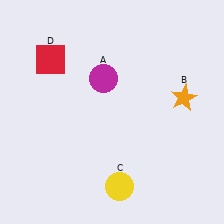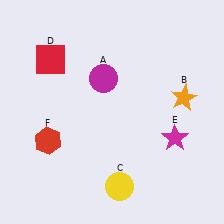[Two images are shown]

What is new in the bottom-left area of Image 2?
A red hexagon (F) was added in the bottom-left area of Image 2.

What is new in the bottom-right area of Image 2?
A magenta star (E) was added in the bottom-right area of Image 2.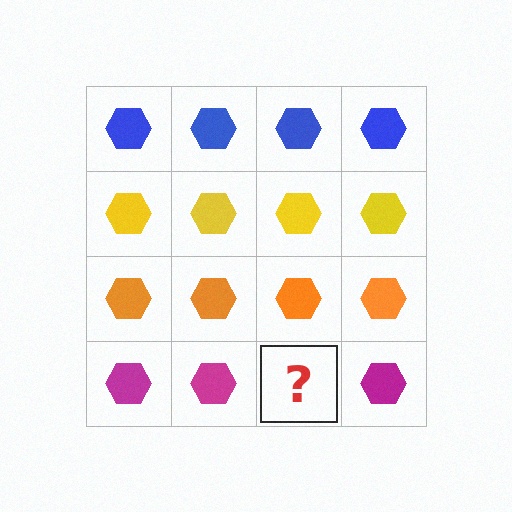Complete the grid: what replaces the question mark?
The question mark should be replaced with a magenta hexagon.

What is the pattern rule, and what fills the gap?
The rule is that each row has a consistent color. The gap should be filled with a magenta hexagon.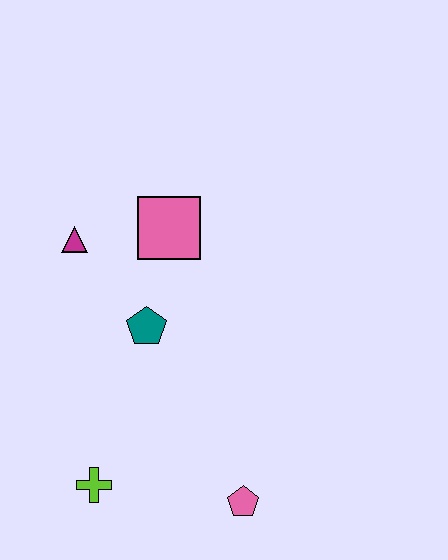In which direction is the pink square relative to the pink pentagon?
The pink square is above the pink pentagon.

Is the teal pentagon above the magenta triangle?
No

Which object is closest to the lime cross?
The pink pentagon is closest to the lime cross.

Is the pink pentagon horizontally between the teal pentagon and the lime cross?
No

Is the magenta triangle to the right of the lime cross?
No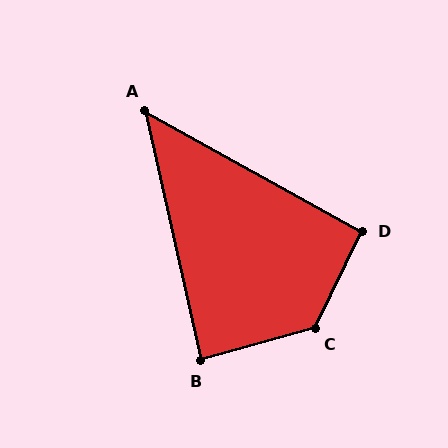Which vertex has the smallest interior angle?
A, at approximately 48 degrees.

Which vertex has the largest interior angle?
C, at approximately 132 degrees.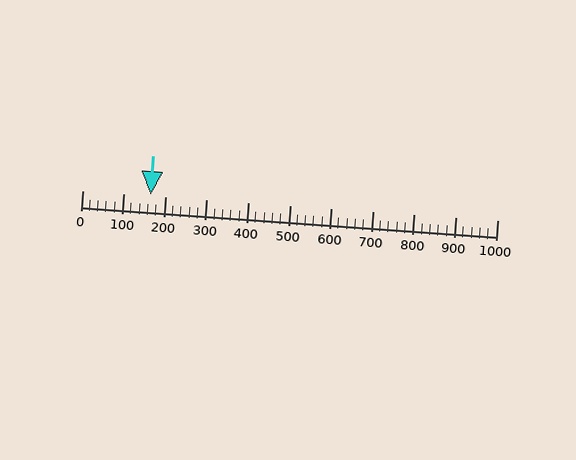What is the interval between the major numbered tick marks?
The major tick marks are spaced 100 units apart.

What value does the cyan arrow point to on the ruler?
The cyan arrow points to approximately 164.